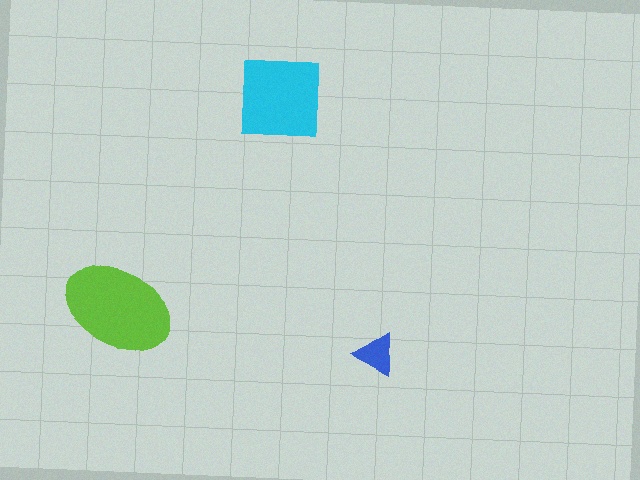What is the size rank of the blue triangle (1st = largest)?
3rd.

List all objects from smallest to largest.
The blue triangle, the cyan square, the lime ellipse.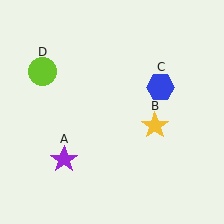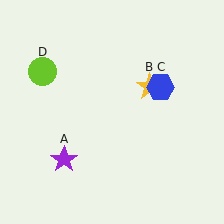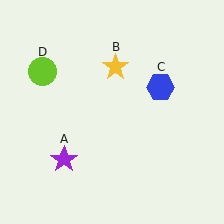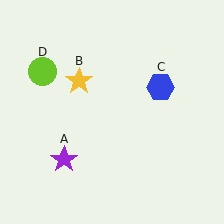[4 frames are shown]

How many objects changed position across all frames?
1 object changed position: yellow star (object B).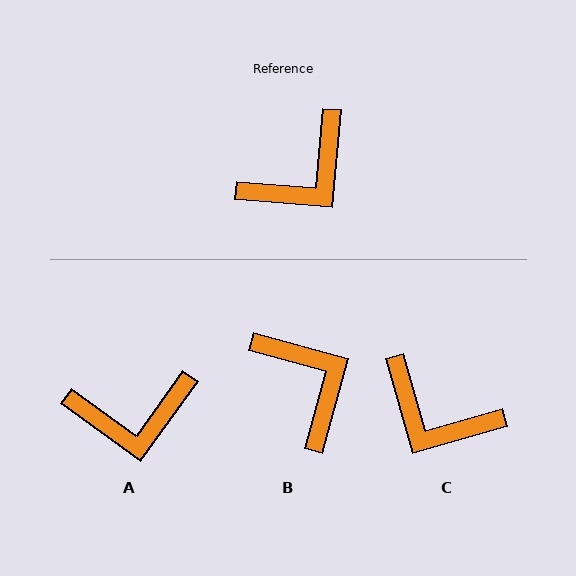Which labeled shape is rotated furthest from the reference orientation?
B, about 79 degrees away.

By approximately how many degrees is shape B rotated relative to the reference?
Approximately 79 degrees counter-clockwise.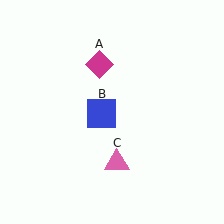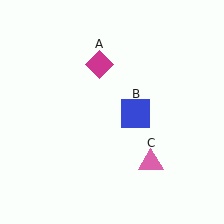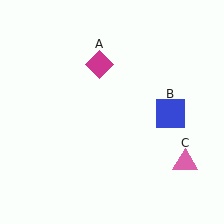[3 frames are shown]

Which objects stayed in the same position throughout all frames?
Magenta diamond (object A) remained stationary.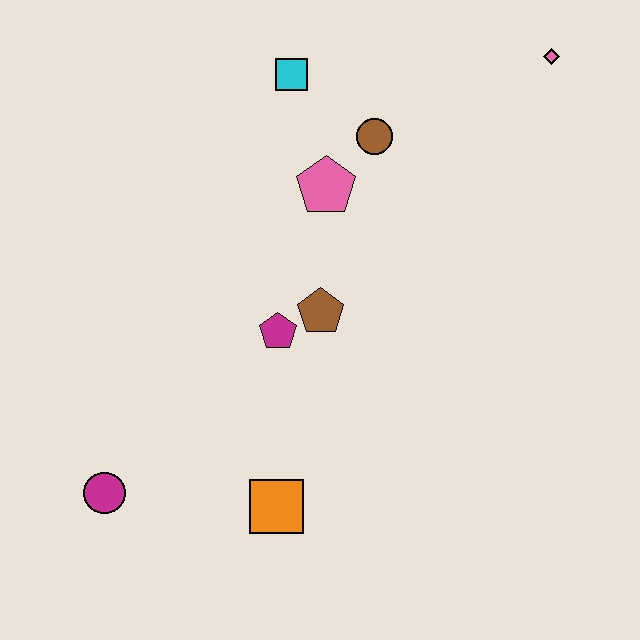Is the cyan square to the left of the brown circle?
Yes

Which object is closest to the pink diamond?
The brown circle is closest to the pink diamond.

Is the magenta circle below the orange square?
No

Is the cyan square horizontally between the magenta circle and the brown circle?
Yes